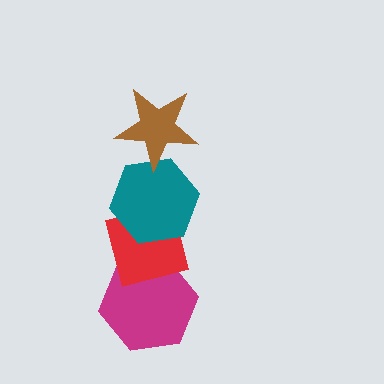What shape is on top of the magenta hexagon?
The red square is on top of the magenta hexagon.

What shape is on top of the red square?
The teal hexagon is on top of the red square.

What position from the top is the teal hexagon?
The teal hexagon is 2nd from the top.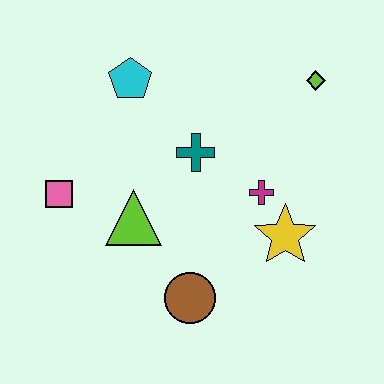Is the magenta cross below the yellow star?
No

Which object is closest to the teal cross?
The magenta cross is closest to the teal cross.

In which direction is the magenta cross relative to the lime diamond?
The magenta cross is below the lime diamond.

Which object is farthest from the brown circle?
The lime diamond is farthest from the brown circle.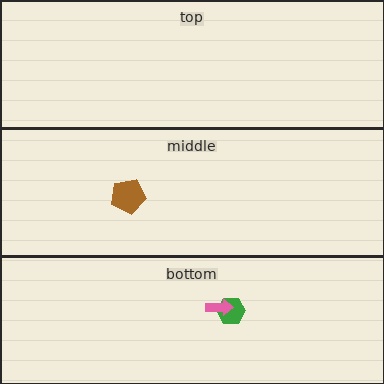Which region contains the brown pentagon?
The middle region.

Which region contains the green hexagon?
The bottom region.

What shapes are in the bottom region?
The green hexagon, the pink arrow.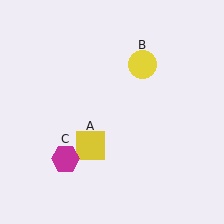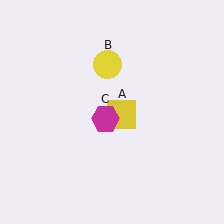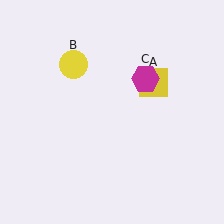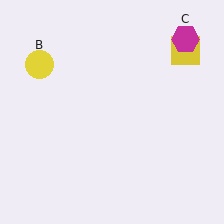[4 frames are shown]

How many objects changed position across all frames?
3 objects changed position: yellow square (object A), yellow circle (object B), magenta hexagon (object C).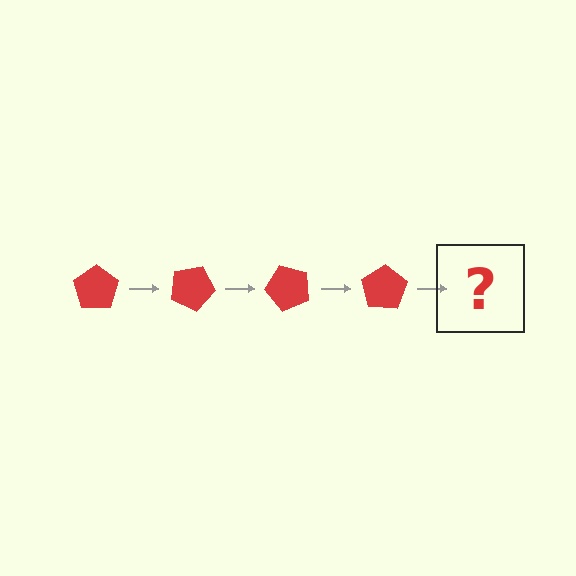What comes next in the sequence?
The next element should be a red pentagon rotated 100 degrees.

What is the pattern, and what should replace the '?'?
The pattern is that the pentagon rotates 25 degrees each step. The '?' should be a red pentagon rotated 100 degrees.